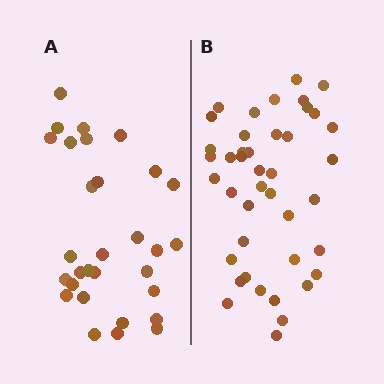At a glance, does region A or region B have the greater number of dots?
Region B (the right region) has more dots.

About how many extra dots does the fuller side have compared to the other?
Region B has roughly 12 or so more dots than region A.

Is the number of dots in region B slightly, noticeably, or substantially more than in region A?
Region B has noticeably more, but not dramatically so. The ratio is roughly 1.4 to 1.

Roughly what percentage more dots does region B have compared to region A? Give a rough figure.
About 40% more.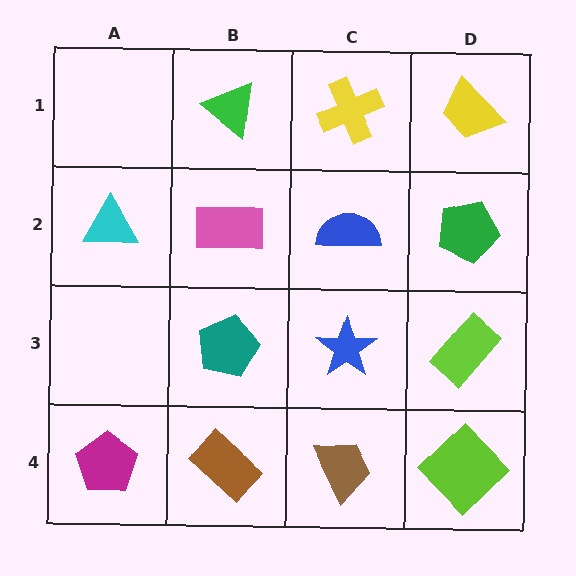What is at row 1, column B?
A green triangle.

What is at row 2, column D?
A green pentagon.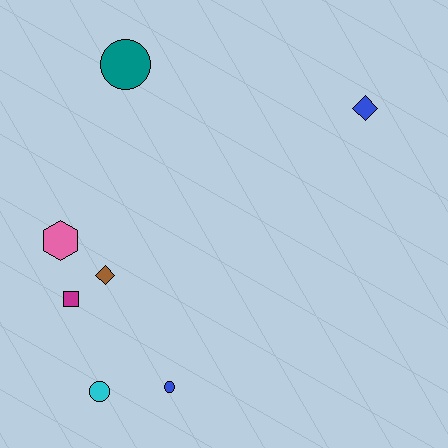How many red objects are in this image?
There are no red objects.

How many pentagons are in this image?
There are no pentagons.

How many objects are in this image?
There are 7 objects.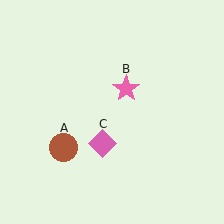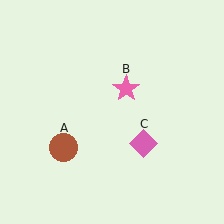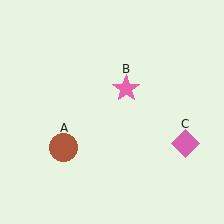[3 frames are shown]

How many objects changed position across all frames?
1 object changed position: pink diamond (object C).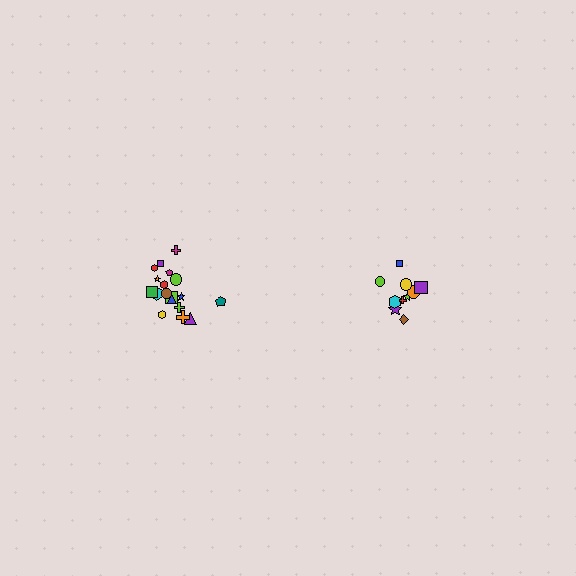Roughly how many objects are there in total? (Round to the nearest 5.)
Roughly 30 objects in total.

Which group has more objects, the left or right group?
The left group.